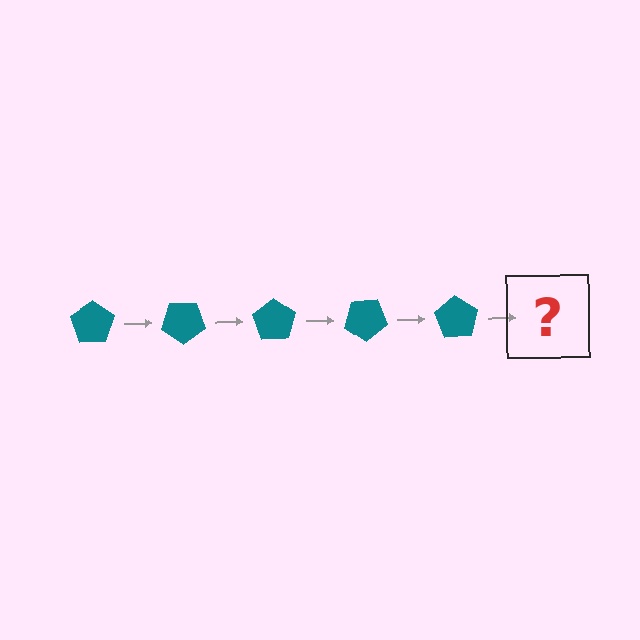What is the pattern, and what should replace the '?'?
The pattern is that the pentagon rotates 35 degrees each step. The '?' should be a teal pentagon rotated 175 degrees.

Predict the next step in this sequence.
The next step is a teal pentagon rotated 175 degrees.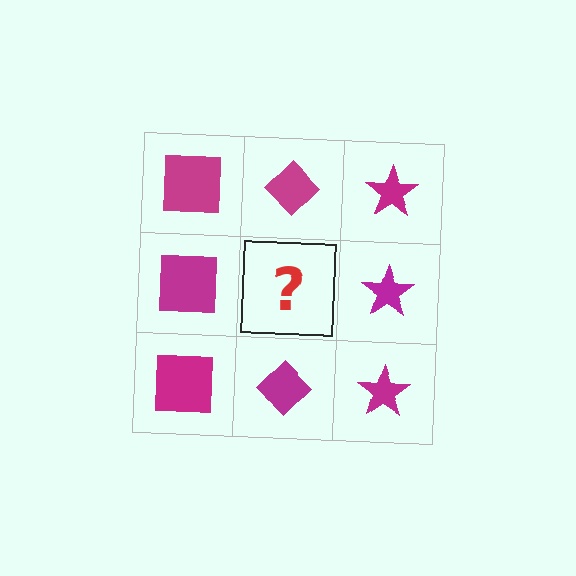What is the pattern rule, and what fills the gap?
The rule is that each column has a consistent shape. The gap should be filled with a magenta diamond.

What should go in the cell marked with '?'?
The missing cell should contain a magenta diamond.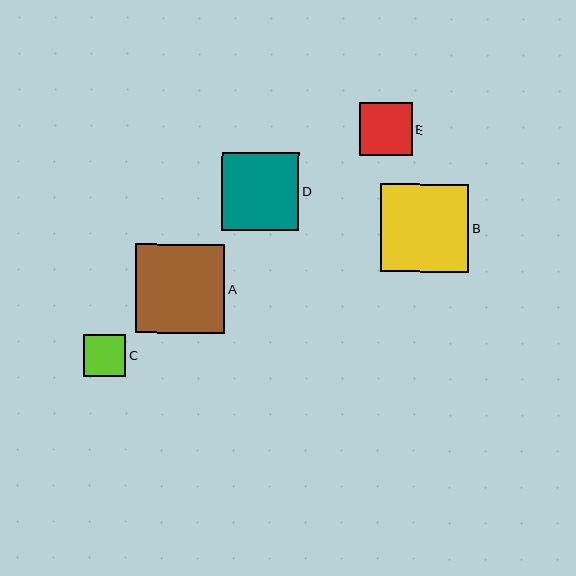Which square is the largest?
Square A is the largest with a size of approximately 89 pixels.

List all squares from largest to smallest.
From largest to smallest: A, B, D, E, C.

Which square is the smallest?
Square C is the smallest with a size of approximately 42 pixels.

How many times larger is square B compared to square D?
Square B is approximately 1.1 times the size of square D.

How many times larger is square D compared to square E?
Square D is approximately 1.5 times the size of square E.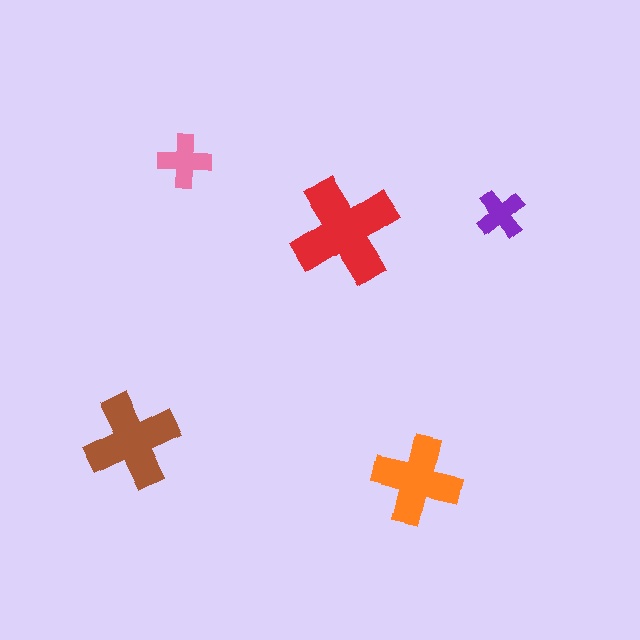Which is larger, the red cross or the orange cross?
The red one.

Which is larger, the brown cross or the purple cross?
The brown one.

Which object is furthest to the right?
The purple cross is rightmost.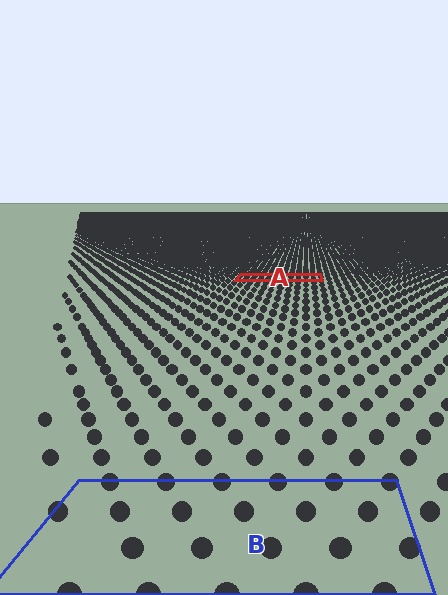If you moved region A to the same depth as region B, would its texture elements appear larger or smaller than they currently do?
They would appear larger. At a closer depth, the same texture elements are projected at a bigger on-screen size.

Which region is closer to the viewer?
Region B is closer. The texture elements there are larger and more spread out.